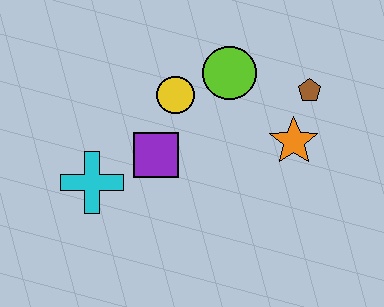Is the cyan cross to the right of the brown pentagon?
No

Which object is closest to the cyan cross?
The purple square is closest to the cyan cross.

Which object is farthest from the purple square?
The brown pentagon is farthest from the purple square.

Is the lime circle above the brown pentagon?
Yes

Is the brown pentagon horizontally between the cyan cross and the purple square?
No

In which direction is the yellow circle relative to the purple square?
The yellow circle is above the purple square.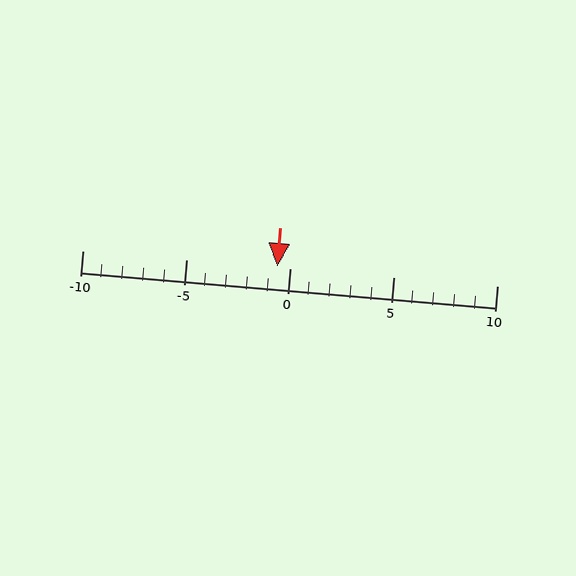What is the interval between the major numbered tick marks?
The major tick marks are spaced 5 units apart.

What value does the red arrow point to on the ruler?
The red arrow points to approximately -1.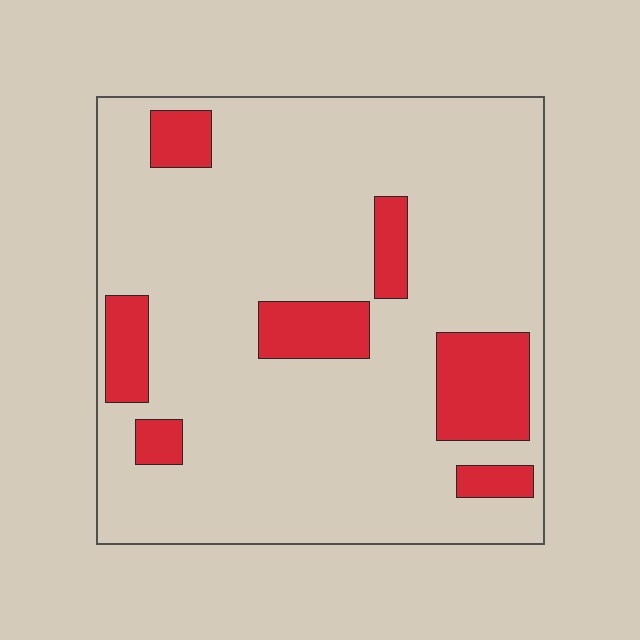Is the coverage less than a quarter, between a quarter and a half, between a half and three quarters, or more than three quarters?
Less than a quarter.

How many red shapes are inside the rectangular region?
7.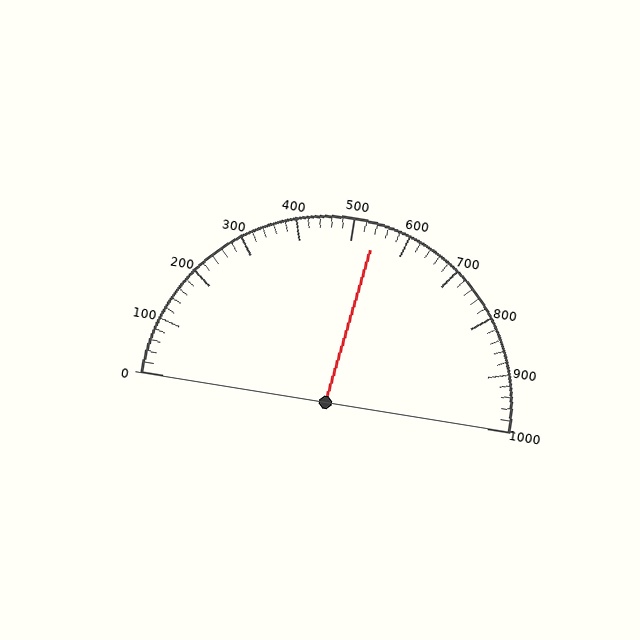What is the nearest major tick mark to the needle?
The nearest major tick mark is 500.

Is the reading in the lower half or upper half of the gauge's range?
The reading is in the upper half of the range (0 to 1000).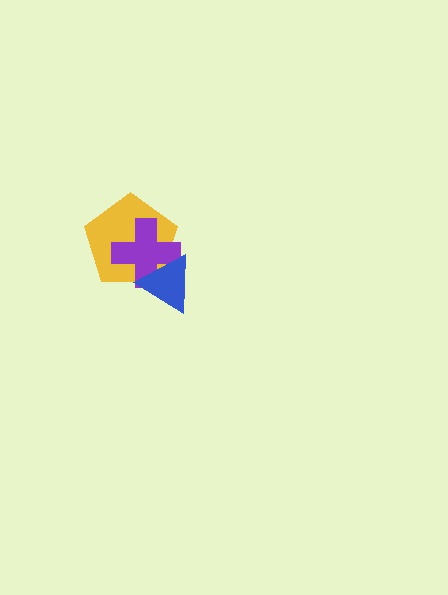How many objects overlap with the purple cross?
2 objects overlap with the purple cross.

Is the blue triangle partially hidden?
No, no other shape covers it.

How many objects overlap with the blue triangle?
2 objects overlap with the blue triangle.